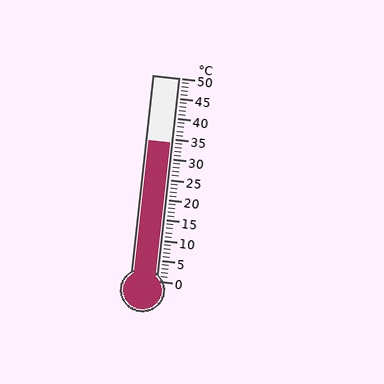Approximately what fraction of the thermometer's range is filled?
The thermometer is filled to approximately 70% of its range.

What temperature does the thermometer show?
The thermometer shows approximately 34°C.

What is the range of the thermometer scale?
The thermometer scale ranges from 0°C to 50°C.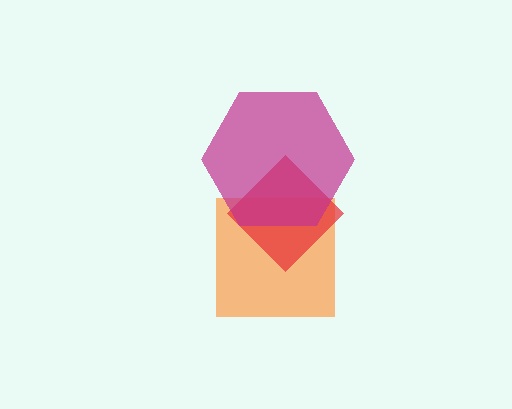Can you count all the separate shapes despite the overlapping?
Yes, there are 3 separate shapes.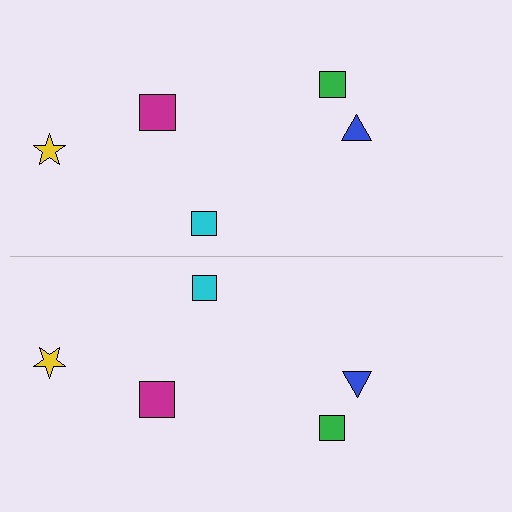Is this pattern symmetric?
Yes, this pattern has bilateral (reflection) symmetry.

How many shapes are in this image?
There are 10 shapes in this image.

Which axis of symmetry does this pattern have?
The pattern has a horizontal axis of symmetry running through the center of the image.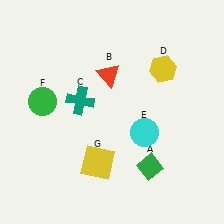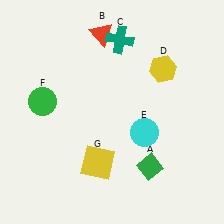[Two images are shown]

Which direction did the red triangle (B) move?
The red triangle (B) moved up.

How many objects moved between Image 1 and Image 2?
2 objects moved between the two images.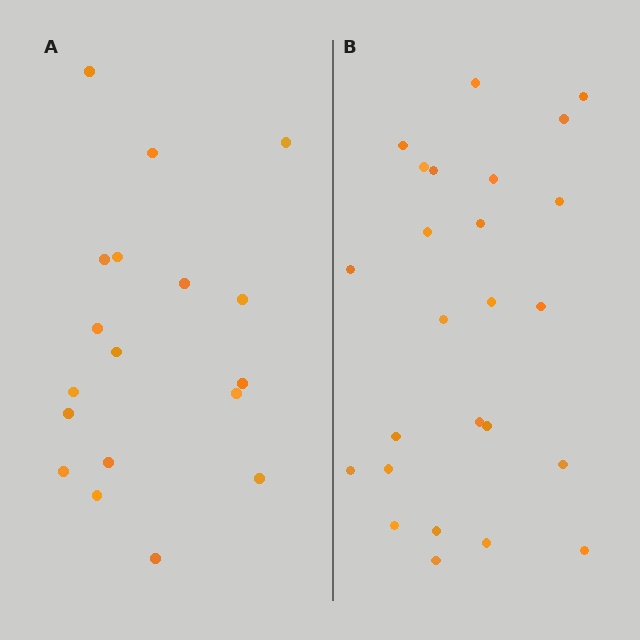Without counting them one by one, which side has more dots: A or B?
Region B (the right region) has more dots.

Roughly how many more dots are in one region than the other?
Region B has roughly 8 or so more dots than region A.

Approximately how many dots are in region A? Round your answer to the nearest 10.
About 20 dots. (The exact count is 18, which rounds to 20.)